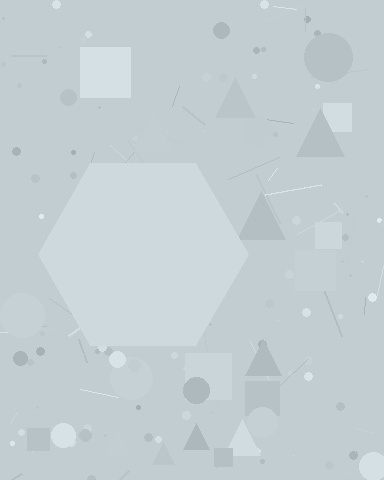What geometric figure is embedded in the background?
A hexagon is embedded in the background.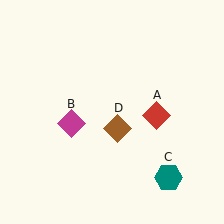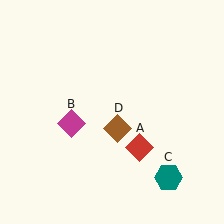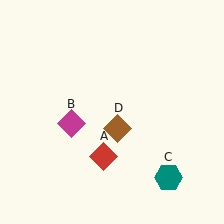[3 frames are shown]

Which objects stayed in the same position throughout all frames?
Magenta diamond (object B) and teal hexagon (object C) and brown diamond (object D) remained stationary.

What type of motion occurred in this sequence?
The red diamond (object A) rotated clockwise around the center of the scene.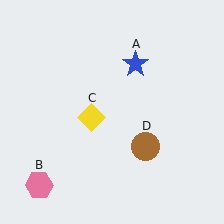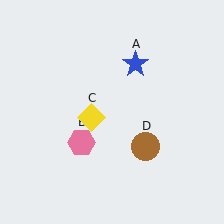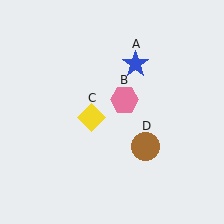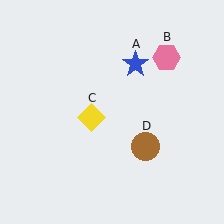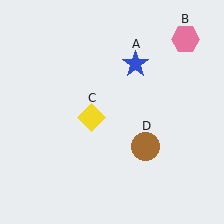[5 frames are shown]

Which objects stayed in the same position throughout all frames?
Blue star (object A) and yellow diamond (object C) and brown circle (object D) remained stationary.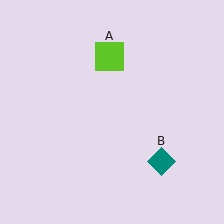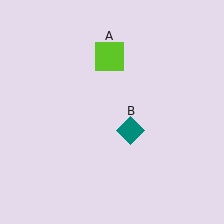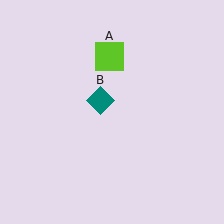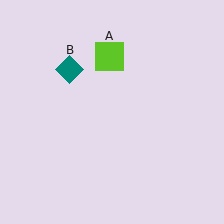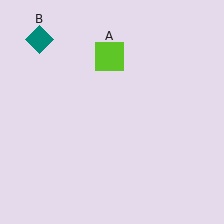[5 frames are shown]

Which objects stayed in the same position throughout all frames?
Lime square (object A) remained stationary.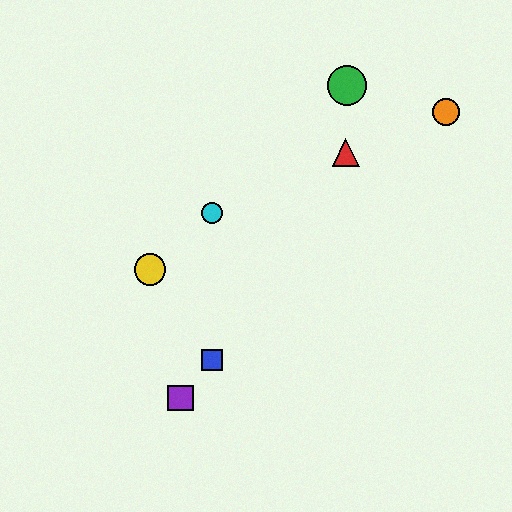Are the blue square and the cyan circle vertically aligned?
Yes, both are at x≈212.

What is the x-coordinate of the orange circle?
The orange circle is at x≈446.